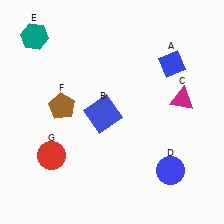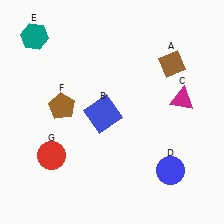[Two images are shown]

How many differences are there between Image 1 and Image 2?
There is 1 difference between the two images.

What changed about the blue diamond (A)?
In Image 1, A is blue. In Image 2, it changed to brown.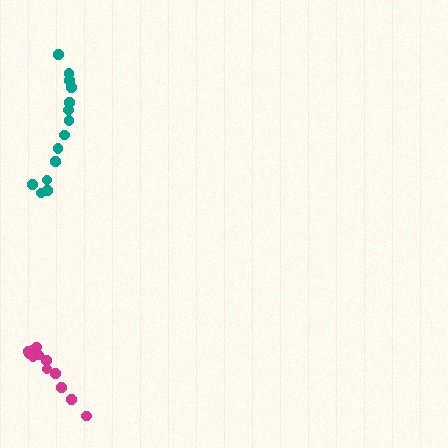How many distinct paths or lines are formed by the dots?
There are 2 distinct paths.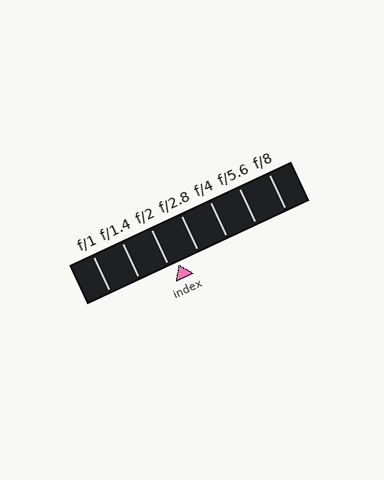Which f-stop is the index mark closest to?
The index mark is closest to f/2.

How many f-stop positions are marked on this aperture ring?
There are 7 f-stop positions marked.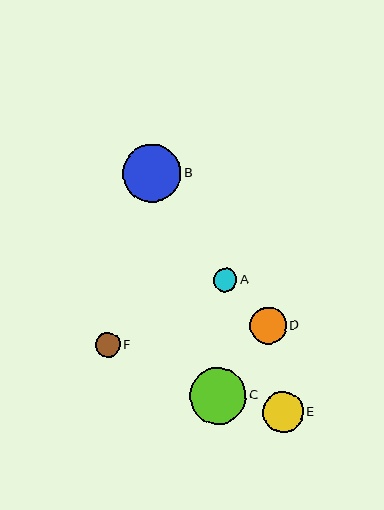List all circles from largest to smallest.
From largest to smallest: B, C, E, D, F, A.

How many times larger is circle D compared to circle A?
Circle D is approximately 1.6 times the size of circle A.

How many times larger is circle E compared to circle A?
Circle E is approximately 1.8 times the size of circle A.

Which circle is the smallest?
Circle A is the smallest with a size of approximately 23 pixels.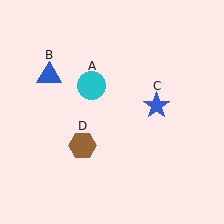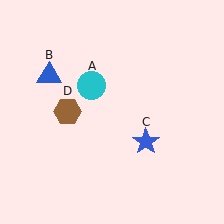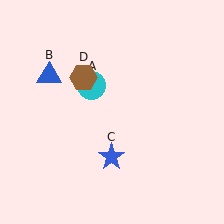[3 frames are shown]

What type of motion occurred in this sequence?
The blue star (object C), brown hexagon (object D) rotated clockwise around the center of the scene.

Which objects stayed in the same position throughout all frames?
Cyan circle (object A) and blue triangle (object B) remained stationary.